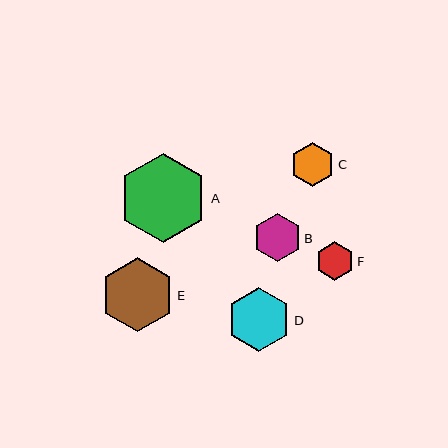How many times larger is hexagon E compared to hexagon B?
Hexagon E is approximately 1.5 times the size of hexagon B.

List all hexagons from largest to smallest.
From largest to smallest: A, E, D, B, C, F.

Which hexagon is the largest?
Hexagon A is the largest with a size of approximately 89 pixels.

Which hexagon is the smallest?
Hexagon F is the smallest with a size of approximately 38 pixels.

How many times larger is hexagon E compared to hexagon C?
Hexagon E is approximately 1.7 times the size of hexagon C.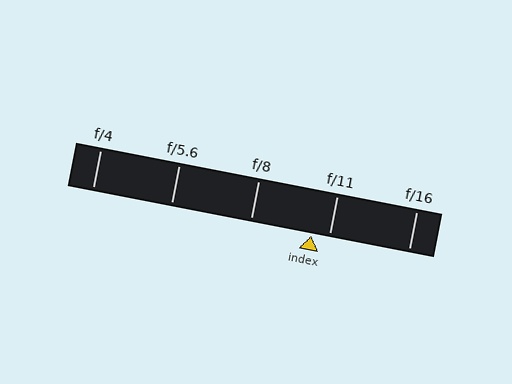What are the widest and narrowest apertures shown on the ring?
The widest aperture shown is f/4 and the narrowest is f/16.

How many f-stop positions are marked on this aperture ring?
There are 5 f-stop positions marked.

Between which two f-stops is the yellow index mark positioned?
The index mark is between f/8 and f/11.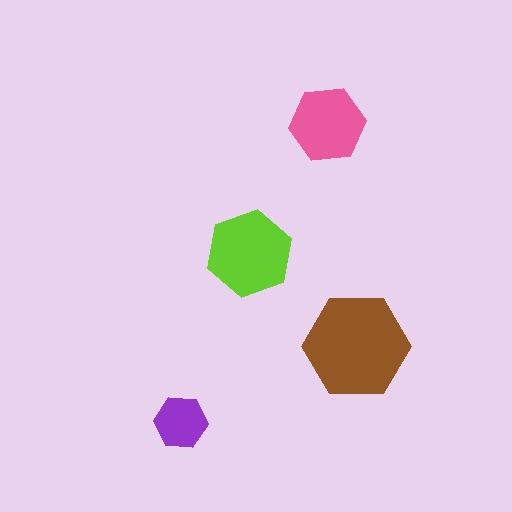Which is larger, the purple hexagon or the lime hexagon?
The lime one.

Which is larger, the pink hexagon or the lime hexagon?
The lime one.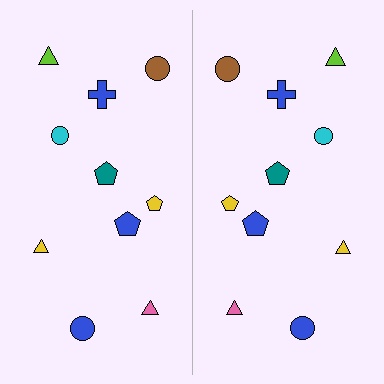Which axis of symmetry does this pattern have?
The pattern has a vertical axis of symmetry running through the center of the image.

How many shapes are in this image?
There are 20 shapes in this image.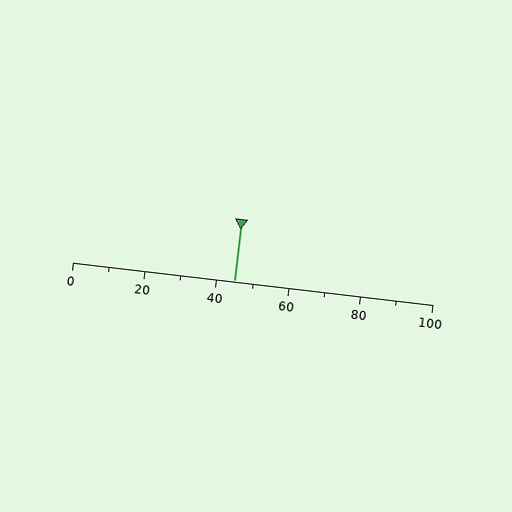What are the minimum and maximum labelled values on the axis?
The axis runs from 0 to 100.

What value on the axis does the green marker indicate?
The marker indicates approximately 45.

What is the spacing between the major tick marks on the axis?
The major ticks are spaced 20 apart.